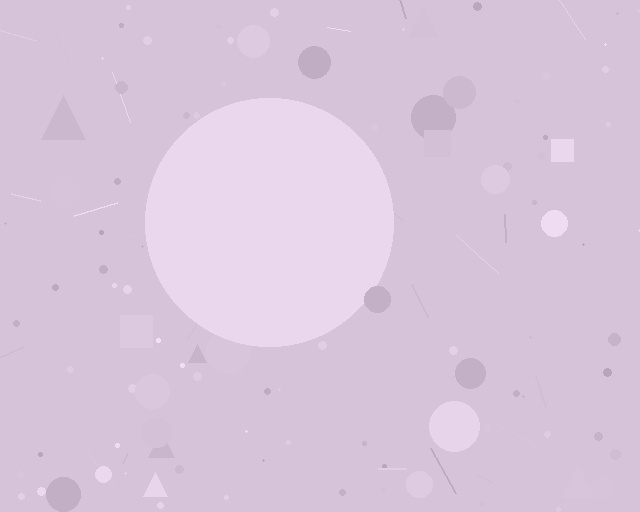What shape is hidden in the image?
A circle is hidden in the image.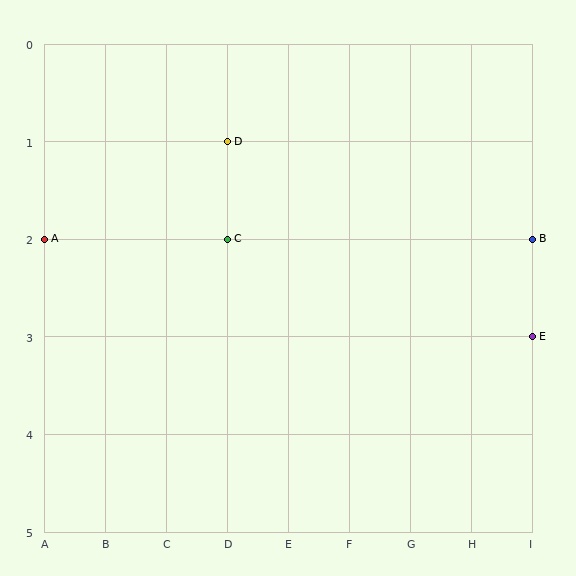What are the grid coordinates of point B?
Point B is at grid coordinates (I, 2).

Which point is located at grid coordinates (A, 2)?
Point A is at (A, 2).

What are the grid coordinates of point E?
Point E is at grid coordinates (I, 3).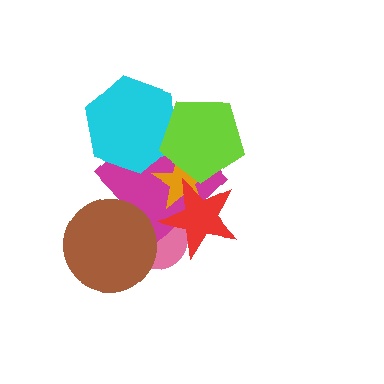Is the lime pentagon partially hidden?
No, no other shape covers it.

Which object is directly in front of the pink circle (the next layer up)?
The magenta diamond is directly in front of the pink circle.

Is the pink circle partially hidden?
Yes, it is partially covered by another shape.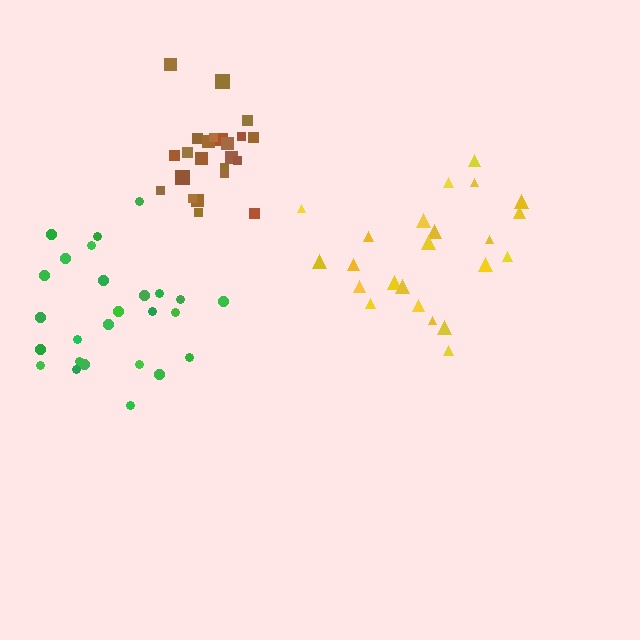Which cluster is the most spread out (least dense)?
Green.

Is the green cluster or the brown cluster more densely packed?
Brown.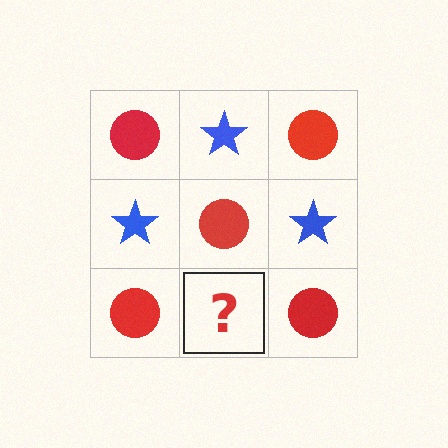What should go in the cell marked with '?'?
The missing cell should contain a blue star.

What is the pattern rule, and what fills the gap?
The rule is that it alternates red circle and blue star in a checkerboard pattern. The gap should be filled with a blue star.